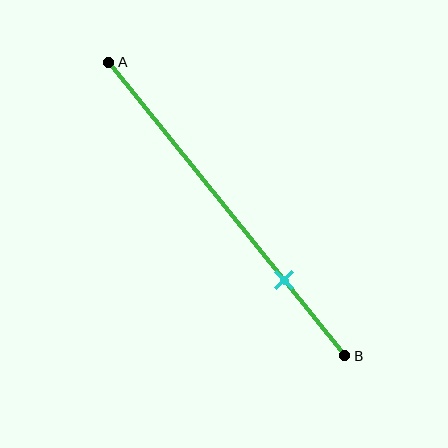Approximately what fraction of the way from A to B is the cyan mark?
The cyan mark is approximately 75% of the way from A to B.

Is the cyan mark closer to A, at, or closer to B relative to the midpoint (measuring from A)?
The cyan mark is closer to point B than the midpoint of segment AB.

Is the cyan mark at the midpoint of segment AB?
No, the mark is at about 75% from A, not at the 50% midpoint.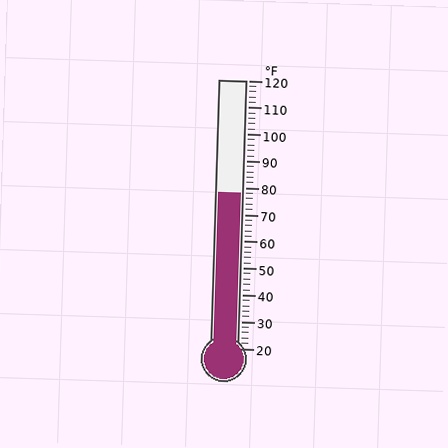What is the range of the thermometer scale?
The thermometer scale ranges from 20°F to 120°F.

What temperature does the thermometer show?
The thermometer shows approximately 78°F.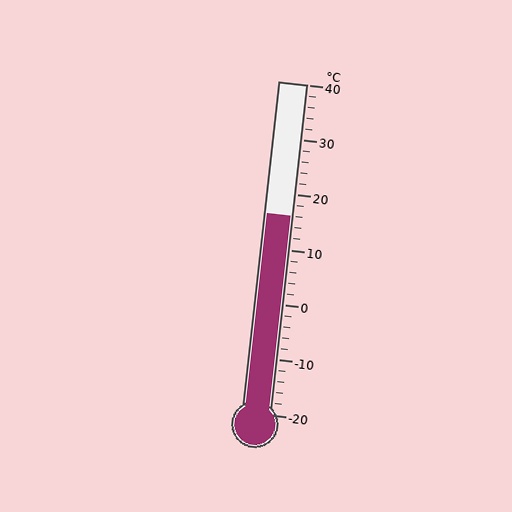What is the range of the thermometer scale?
The thermometer scale ranges from -20°C to 40°C.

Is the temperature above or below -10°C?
The temperature is above -10°C.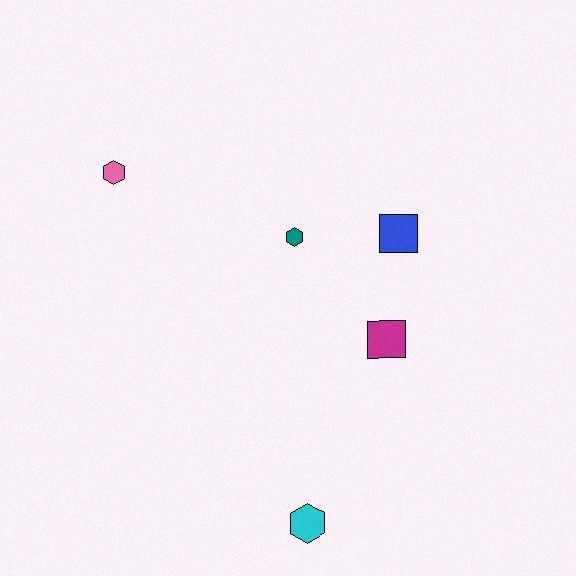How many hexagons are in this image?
There are 3 hexagons.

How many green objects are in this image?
There are no green objects.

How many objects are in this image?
There are 5 objects.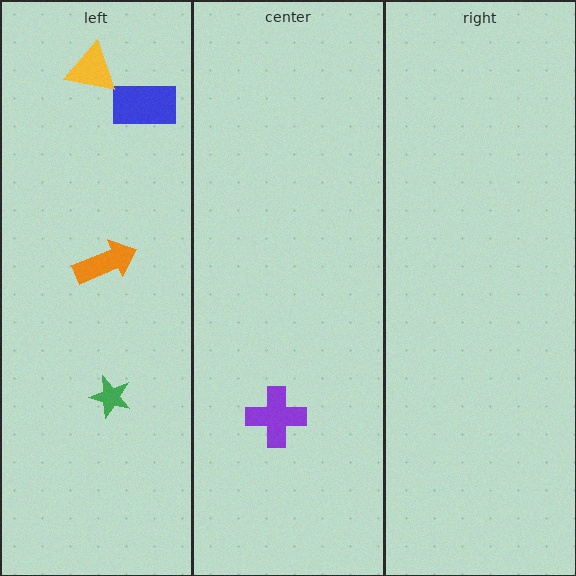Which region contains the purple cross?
The center region.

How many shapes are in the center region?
1.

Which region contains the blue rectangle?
The left region.